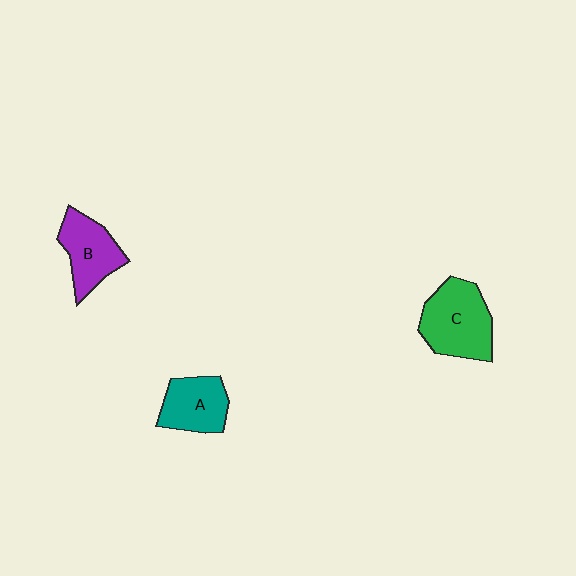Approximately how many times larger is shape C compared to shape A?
Approximately 1.4 times.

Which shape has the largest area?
Shape C (green).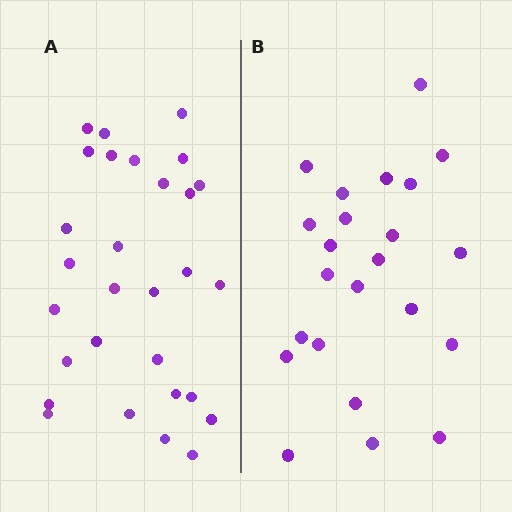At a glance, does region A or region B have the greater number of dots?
Region A (the left region) has more dots.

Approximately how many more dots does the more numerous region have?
Region A has about 6 more dots than region B.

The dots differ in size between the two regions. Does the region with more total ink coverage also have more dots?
No. Region B has more total ink coverage because its dots are larger, but region A actually contains more individual dots. Total area can be misleading — the number of items is what matters here.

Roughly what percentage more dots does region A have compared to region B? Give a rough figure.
About 25% more.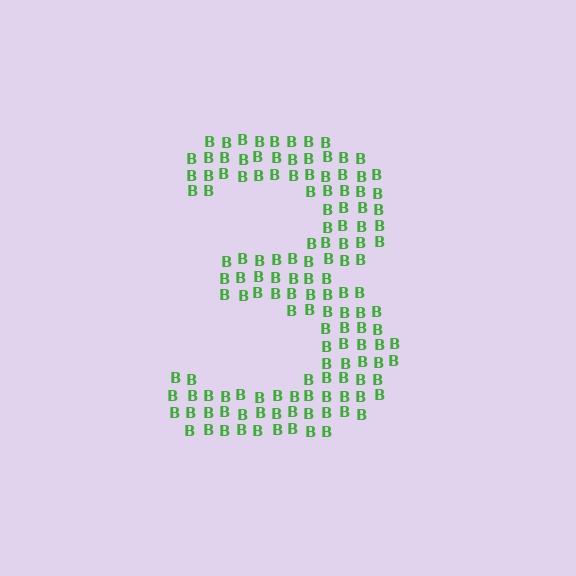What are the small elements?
The small elements are letter B's.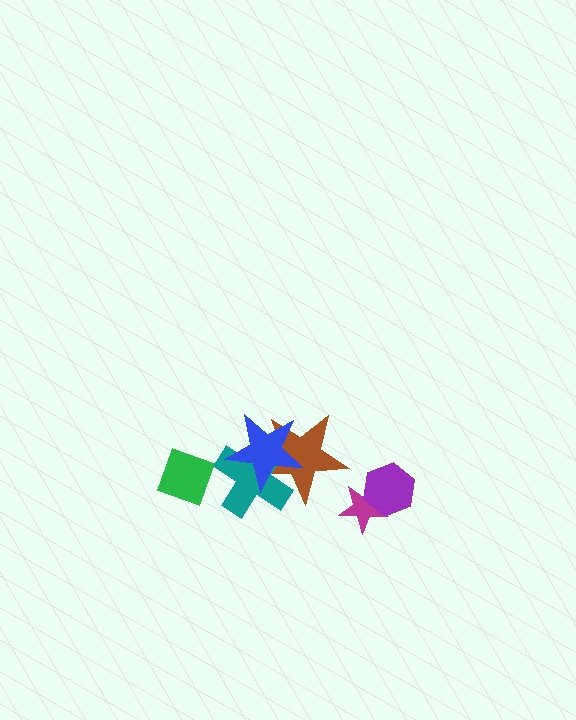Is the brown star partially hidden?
Yes, it is partially covered by another shape.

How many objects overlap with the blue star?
2 objects overlap with the blue star.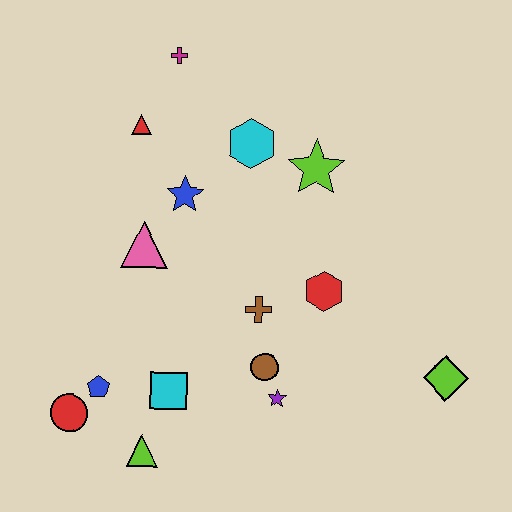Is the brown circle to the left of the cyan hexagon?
No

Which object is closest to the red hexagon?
The brown cross is closest to the red hexagon.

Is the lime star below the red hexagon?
No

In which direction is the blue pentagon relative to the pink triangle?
The blue pentagon is below the pink triangle.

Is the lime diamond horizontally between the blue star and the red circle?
No